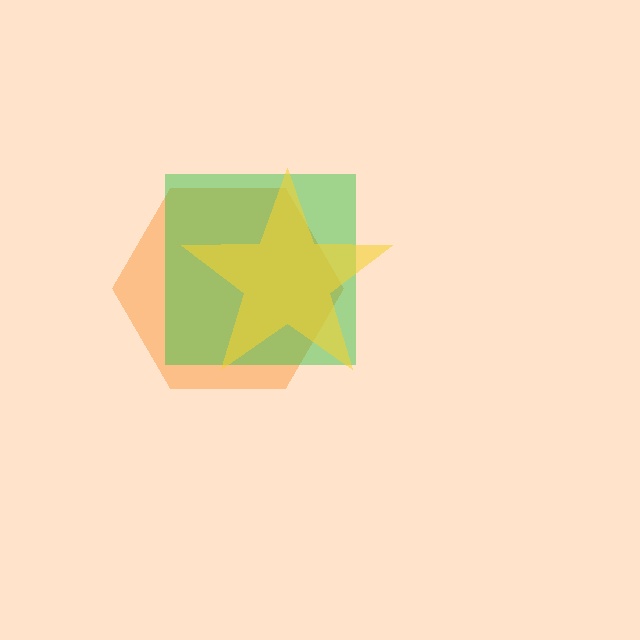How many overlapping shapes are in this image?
There are 3 overlapping shapes in the image.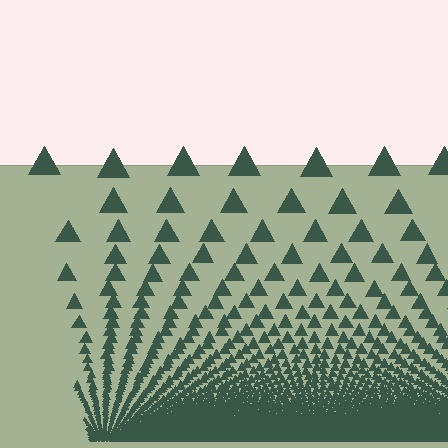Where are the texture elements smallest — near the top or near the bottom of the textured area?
Near the bottom.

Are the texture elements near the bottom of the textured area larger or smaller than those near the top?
Smaller. The gradient is inverted — elements near the bottom are smaller and denser.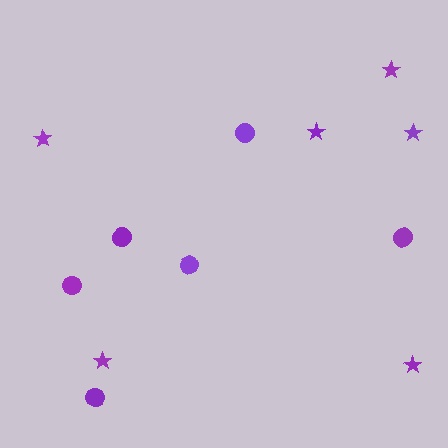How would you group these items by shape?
There are 2 groups: one group of stars (6) and one group of circles (6).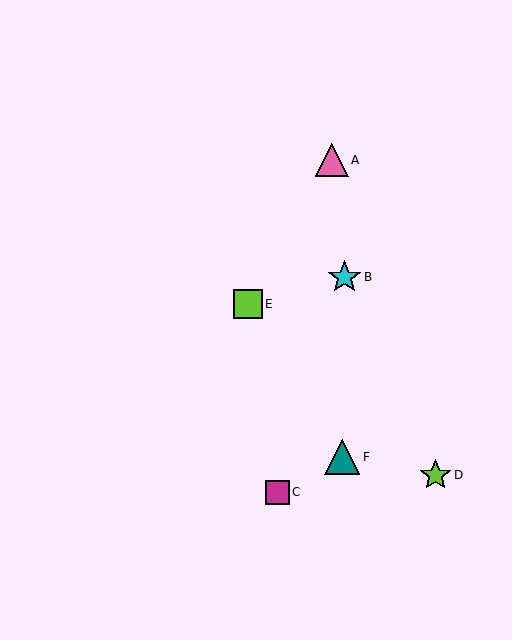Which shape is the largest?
The teal triangle (labeled F) is the largest.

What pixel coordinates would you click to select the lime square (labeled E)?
Click at (248, 304) to select the lime square E.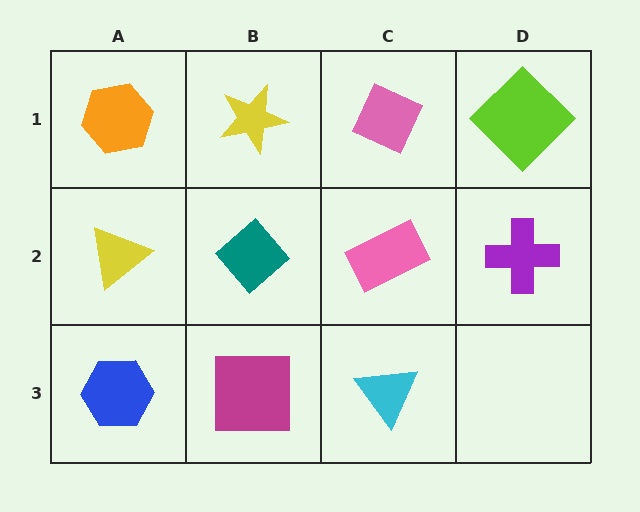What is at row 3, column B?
A magenta square.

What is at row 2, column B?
A teal diamond.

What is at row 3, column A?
A blue hexagon.